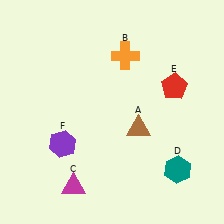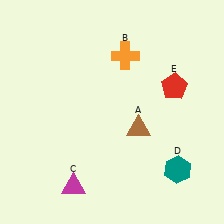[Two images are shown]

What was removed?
The purple hexagon (F) was removed in Image 2.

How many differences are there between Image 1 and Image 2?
There is 1 difference between the two images.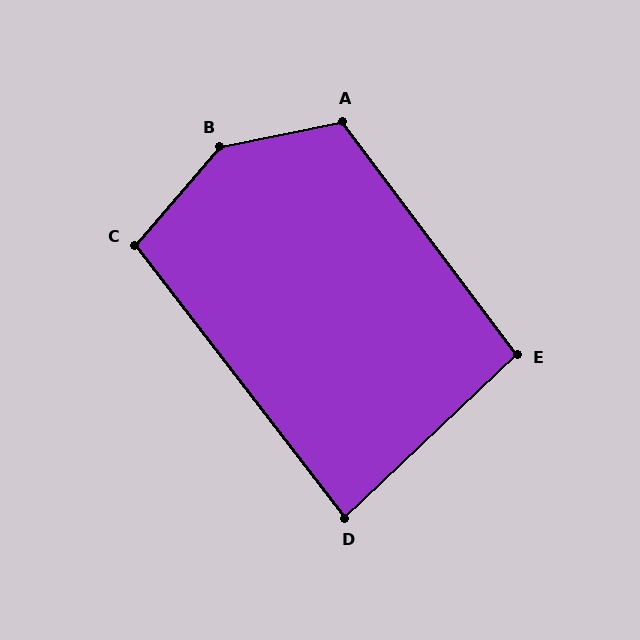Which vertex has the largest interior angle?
B, at approximately 143 degrees.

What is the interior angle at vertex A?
Approximately 115 degrees (obtuse).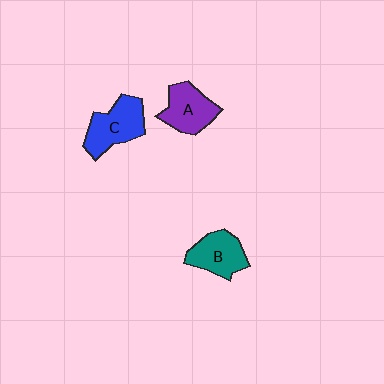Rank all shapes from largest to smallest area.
From largest to smallest: C (blue), A (purple), B (teal).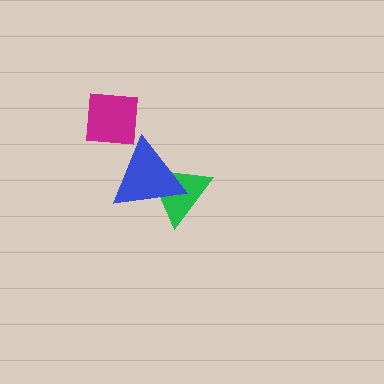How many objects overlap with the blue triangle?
2 objects overlap with the blue triangle.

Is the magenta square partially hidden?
No, no other shape covers it.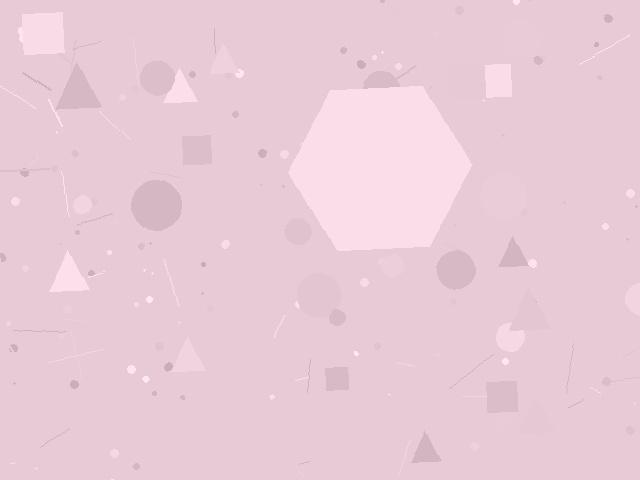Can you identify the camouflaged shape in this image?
The camouflaged shape is a hexagon.